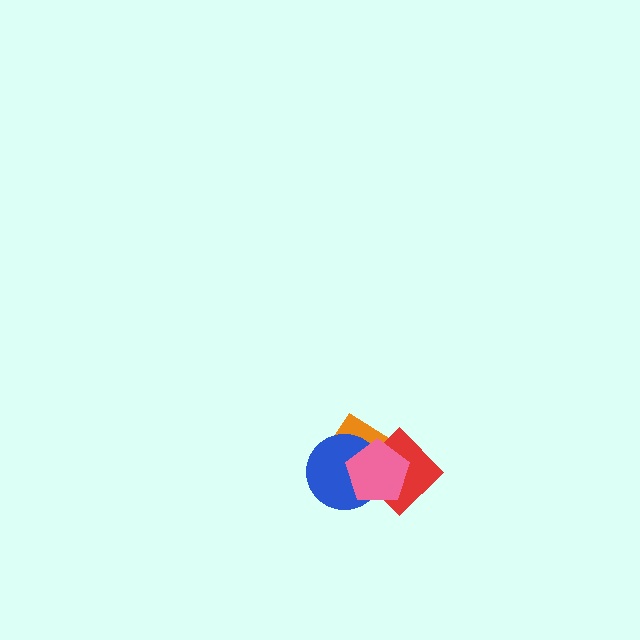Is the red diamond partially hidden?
Yes, it is partially covered by another shape.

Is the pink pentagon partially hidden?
No, no other shape covers it.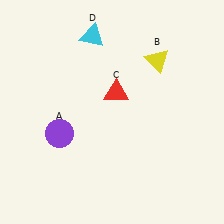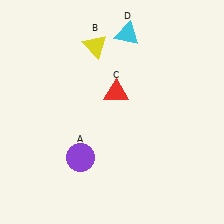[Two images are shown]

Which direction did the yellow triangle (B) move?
The yellow triangle (B) moved left.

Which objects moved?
The objects that moved are: the purple circle (A), the yellow triangle (B), the cyan triangle (D).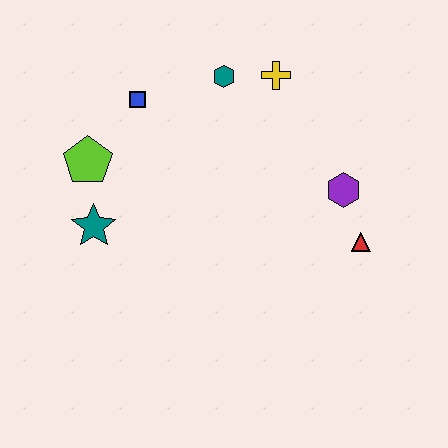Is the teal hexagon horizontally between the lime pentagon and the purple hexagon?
Yes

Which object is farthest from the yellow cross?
The teal star is farthest from the yellow cross.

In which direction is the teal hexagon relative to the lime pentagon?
The teal hexagon is to the right of the lime pentagon.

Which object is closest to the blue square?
The lime pentagon is closest to the blue square.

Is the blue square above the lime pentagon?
Yes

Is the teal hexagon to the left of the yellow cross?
Yes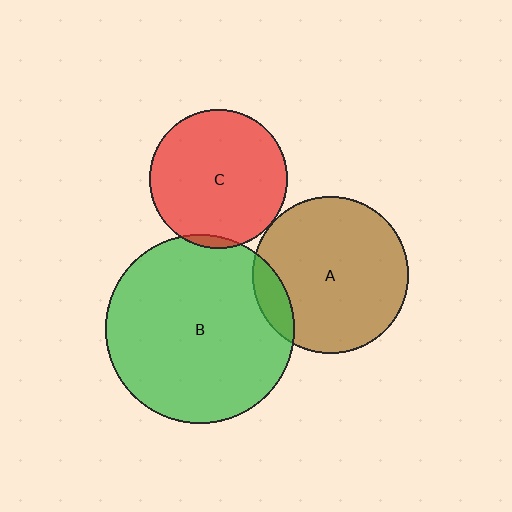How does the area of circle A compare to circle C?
Approximately 1.3 times.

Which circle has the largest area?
Circle B (green).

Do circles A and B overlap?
Yes.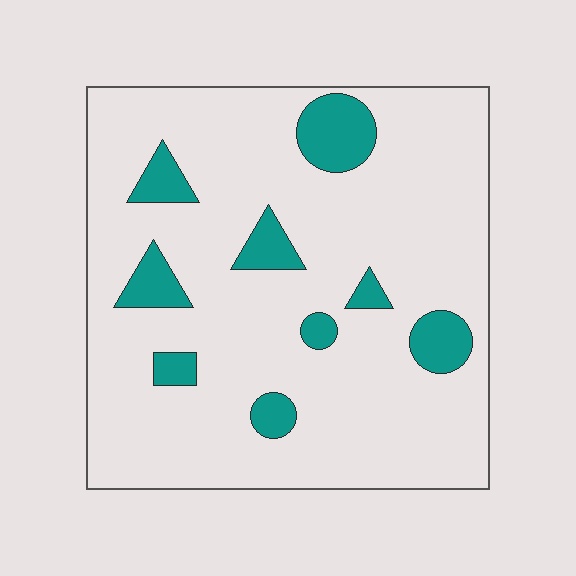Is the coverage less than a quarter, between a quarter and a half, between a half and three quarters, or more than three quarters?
Less than a quarter.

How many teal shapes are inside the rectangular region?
9.